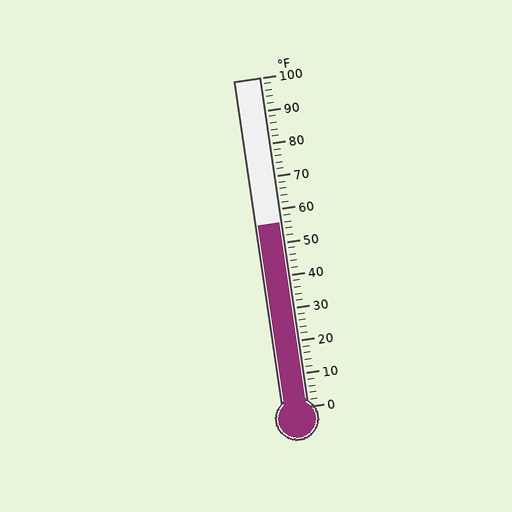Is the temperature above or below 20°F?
The temperature is above 20°F.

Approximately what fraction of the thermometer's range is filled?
The thermometer is filled to approximately 55% of its range.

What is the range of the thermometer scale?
The thermometer scale ranges from 0°F to 100°F.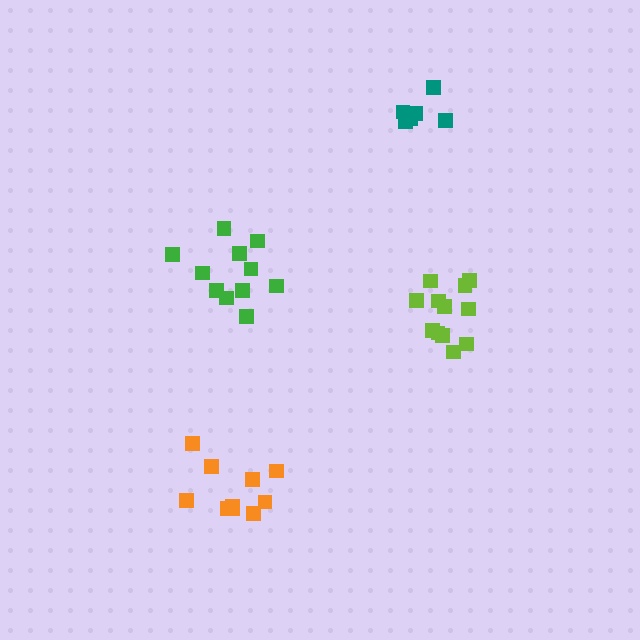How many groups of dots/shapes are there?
There are 4 groups.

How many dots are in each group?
Group 1: 10 dots, Group 2: 6 dots, Group 3: 12 dots, Group 4: 11 dots (39 total).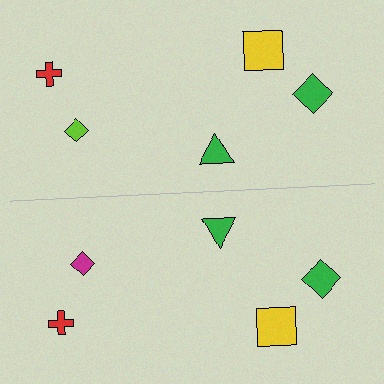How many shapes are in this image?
There are 10 shapes in this image.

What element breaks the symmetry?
The magenta diamond on the bottom side breaks the symmetry — its mirror counterpart is lime.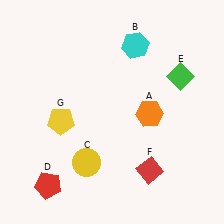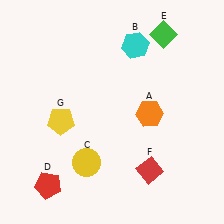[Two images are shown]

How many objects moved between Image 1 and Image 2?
1 object moved between the two images.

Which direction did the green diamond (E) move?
The green diamond (E) moved up.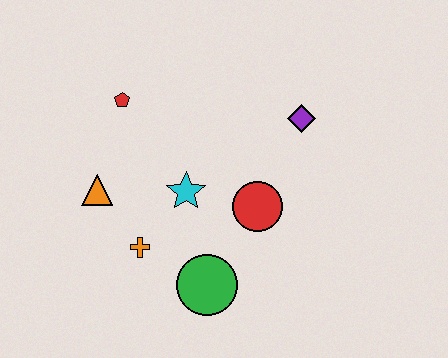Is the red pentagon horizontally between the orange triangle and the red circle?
Yes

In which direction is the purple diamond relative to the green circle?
The purple diamond is above the green circle.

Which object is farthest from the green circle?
The red pentagon is farthest from the green circle.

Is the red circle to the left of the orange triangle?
No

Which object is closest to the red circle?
The cyan star is closest to the red circle.